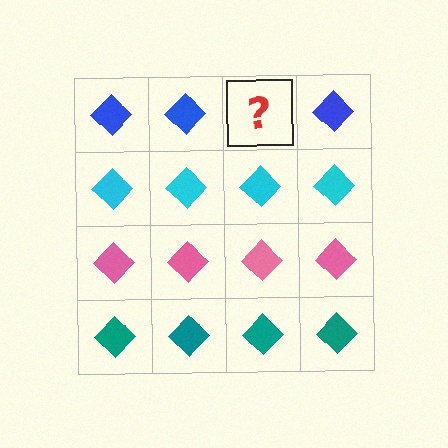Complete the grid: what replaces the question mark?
The question mark should be replaced with a blue diamond.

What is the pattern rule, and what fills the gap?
The rule is that each row has a consistent color. The gap should be filled with a blue diamond.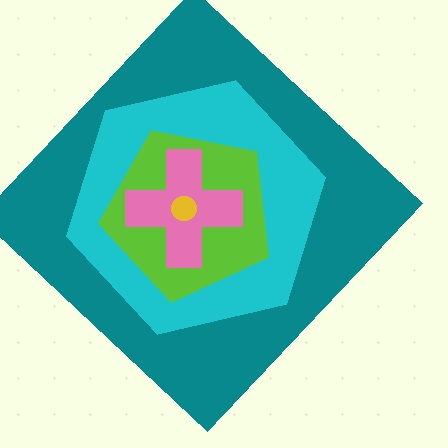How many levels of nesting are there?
5.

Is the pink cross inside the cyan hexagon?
Yes.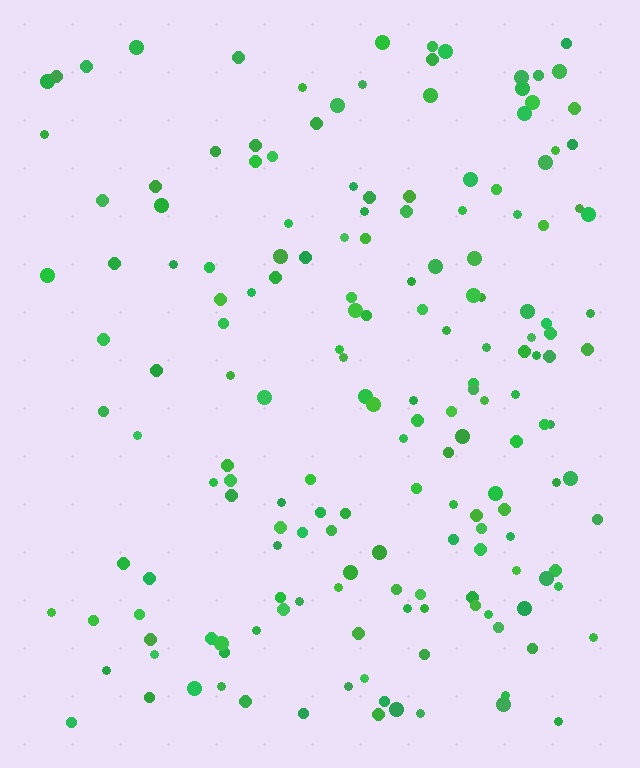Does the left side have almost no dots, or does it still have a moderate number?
Still a moderate number, just noticeably fewer than the right.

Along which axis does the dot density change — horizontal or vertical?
Horizontal.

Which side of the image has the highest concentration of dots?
The right.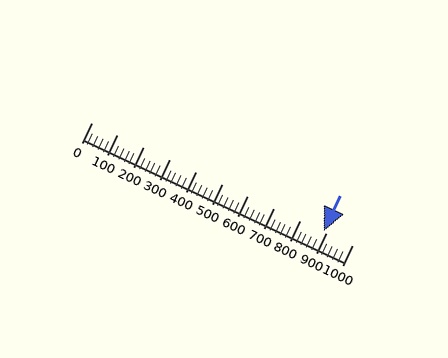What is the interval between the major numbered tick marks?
The major tick marks are spaced 100 units apart.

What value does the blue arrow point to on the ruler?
The blue arrow points to approximately 891.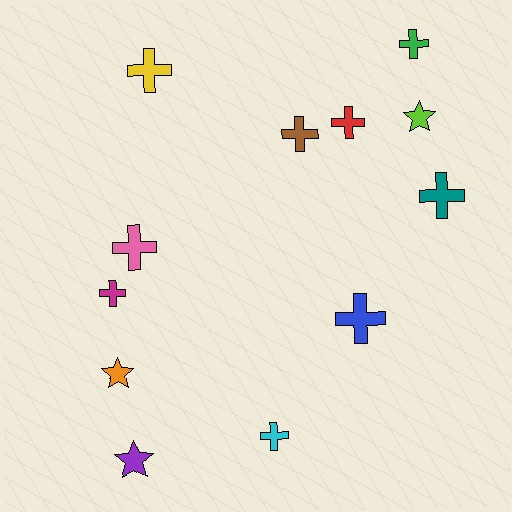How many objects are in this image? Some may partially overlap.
There are 12 objects.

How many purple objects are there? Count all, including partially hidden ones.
There is 1 purple object.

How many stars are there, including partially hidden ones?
There are 3 stars.